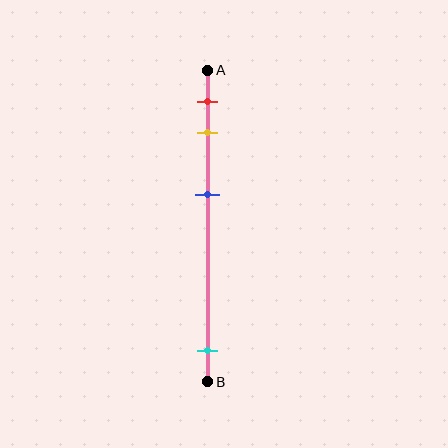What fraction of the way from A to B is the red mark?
The red mark is approximately 10% (0.1) of the way from A to B.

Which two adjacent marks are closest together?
The red and yellow marks are the closest adjacent pair.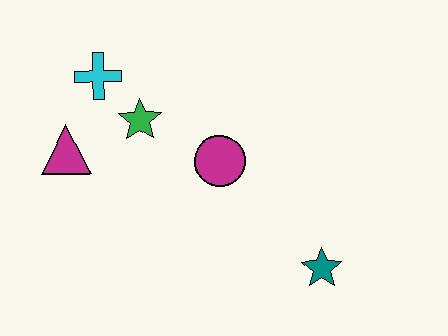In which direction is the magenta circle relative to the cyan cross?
The magenta circle is to the right of the cyan cross.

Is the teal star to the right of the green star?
Yes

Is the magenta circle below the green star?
Yes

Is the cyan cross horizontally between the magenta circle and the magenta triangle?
Yes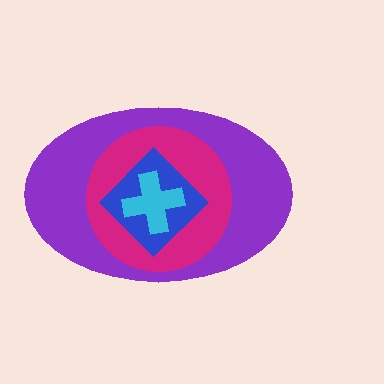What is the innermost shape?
The cyan cross.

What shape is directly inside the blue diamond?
The cyan cross.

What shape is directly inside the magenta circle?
The blue diamond.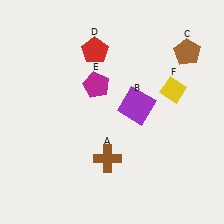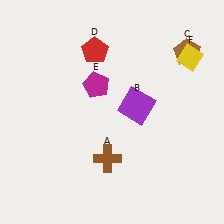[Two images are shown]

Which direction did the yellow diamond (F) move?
The yellow diamond (F) moved up.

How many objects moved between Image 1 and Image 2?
1 object moved between the two images.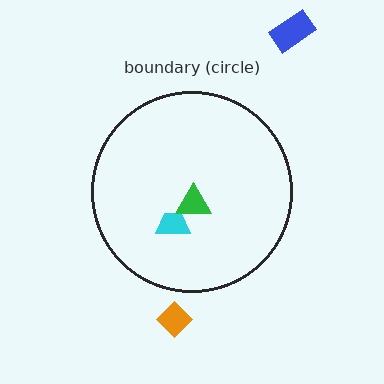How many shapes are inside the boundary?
2 inside, 2 outside.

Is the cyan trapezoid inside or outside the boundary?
Inside.